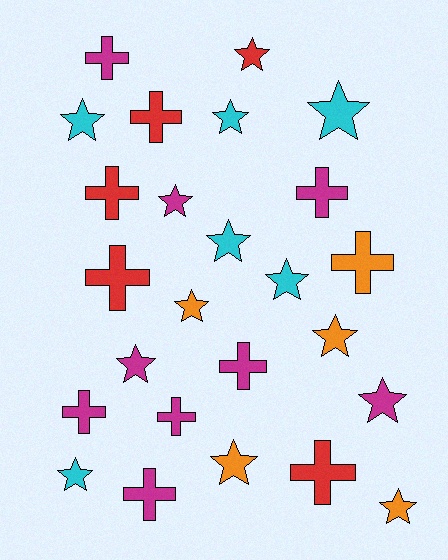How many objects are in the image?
There are 25 objects.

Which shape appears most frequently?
Star, with 14 objects.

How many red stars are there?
There is 1 red star.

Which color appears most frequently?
Magenta, with 9 objects.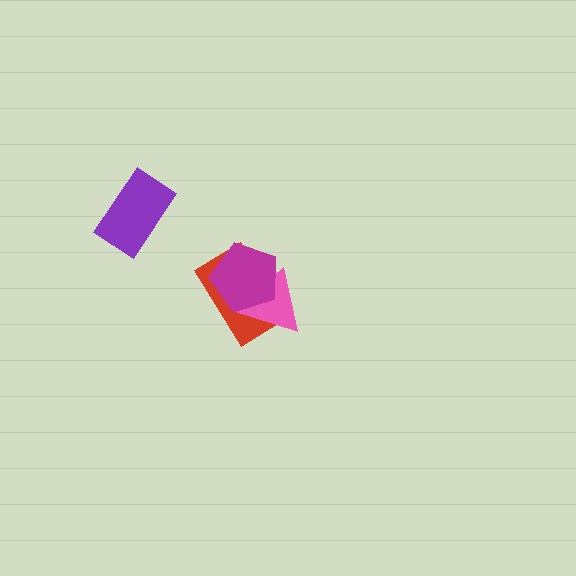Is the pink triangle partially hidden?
Yes, it is partially covered by another shape.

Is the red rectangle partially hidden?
Yes, it is partially covered by another shape.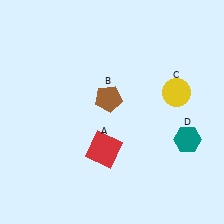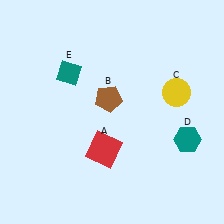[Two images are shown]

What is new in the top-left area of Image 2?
A teal diamond (E) was added in the top-left area of Image 2.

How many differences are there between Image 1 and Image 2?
There is 1 difference between the two images.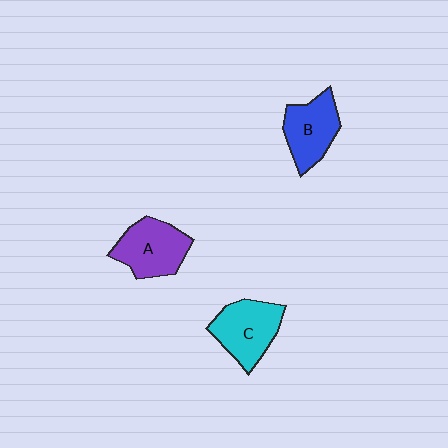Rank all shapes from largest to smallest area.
From largest to smallest: C (cyan), A (purple), B (blue).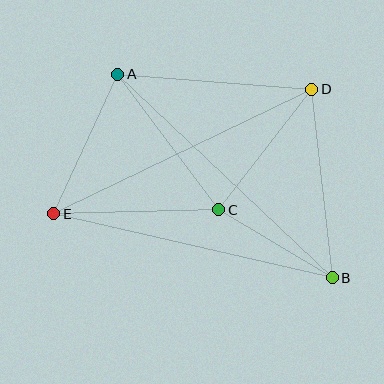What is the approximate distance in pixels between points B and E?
The distance between B and E is approximately 286 pixels.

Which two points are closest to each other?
Points B and C are closest to each other.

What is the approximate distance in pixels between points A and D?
The distance between A and D is approximately 195 pixels.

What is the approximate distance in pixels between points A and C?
The distance between A and C is approximately 169 pixels.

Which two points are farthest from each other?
Points A and B are farthest from each other.